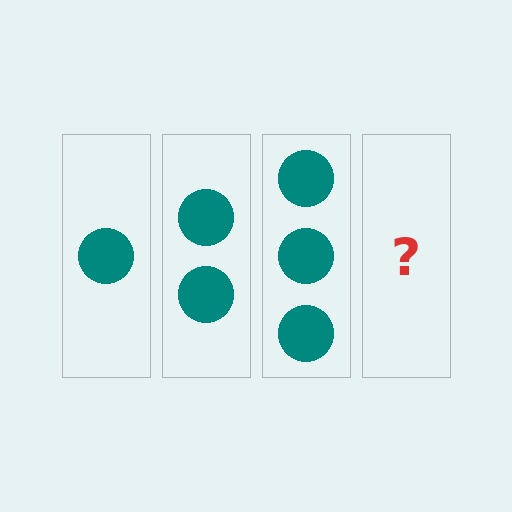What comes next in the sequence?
The next element should be 4 circles.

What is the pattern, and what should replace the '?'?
The pattern is that each step adds one more circle. The '?' should be 4 circles.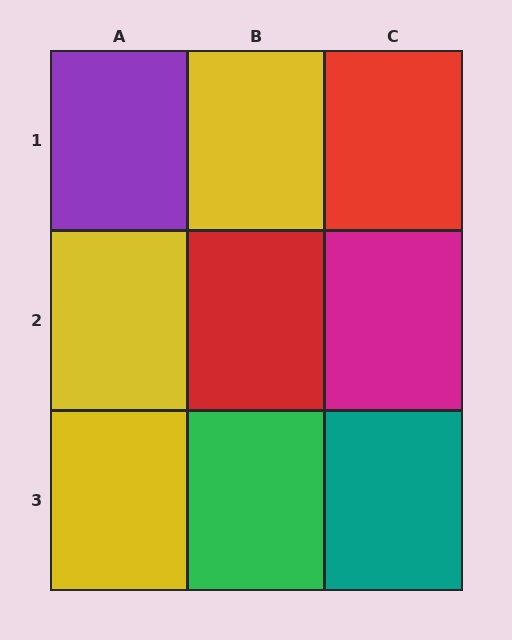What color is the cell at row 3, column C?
Teal.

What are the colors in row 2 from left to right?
Yellow, red, magenta.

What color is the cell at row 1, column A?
Purple.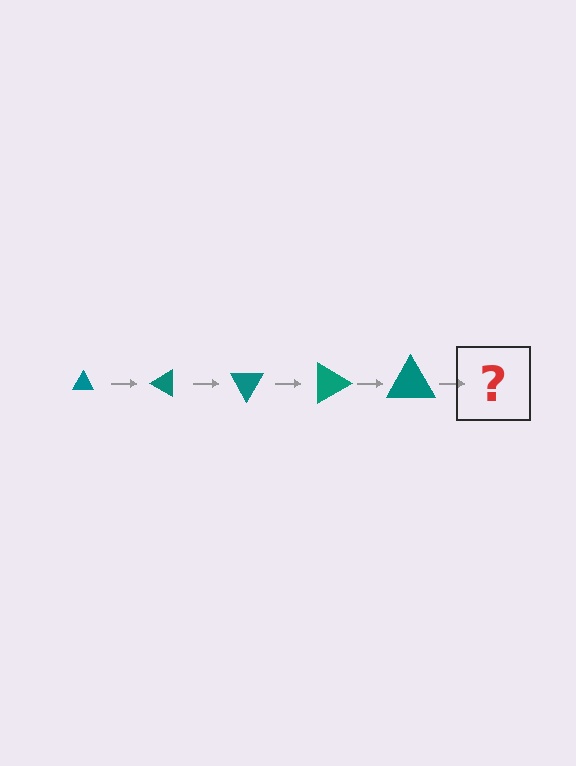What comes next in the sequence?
The next element should be a triangle, larger than the previous one and rotated 150 degrees from the start.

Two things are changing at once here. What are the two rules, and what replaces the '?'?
The two rules are that the triangle grows larger each step and it rotates 30 degrees each step. The '?' should be a triangle, larger than the previous one and rotated 150 degrees from the start.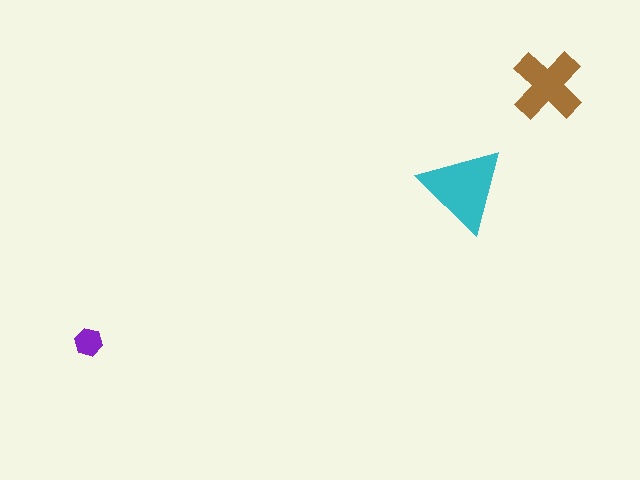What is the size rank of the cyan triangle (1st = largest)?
1st.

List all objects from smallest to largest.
The purple hexagon, the brown cross, the cyan triangle.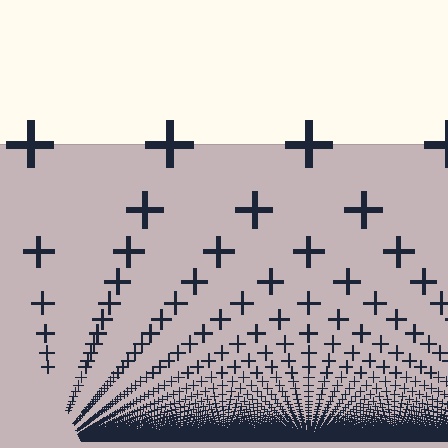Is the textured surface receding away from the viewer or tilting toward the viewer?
The surface appears to tilt toward the viewer. Texture elements get larger and sparser toward the top.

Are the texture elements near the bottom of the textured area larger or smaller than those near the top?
Smaller. The gradient is inverted — elements near the bottom are smaller and denser.